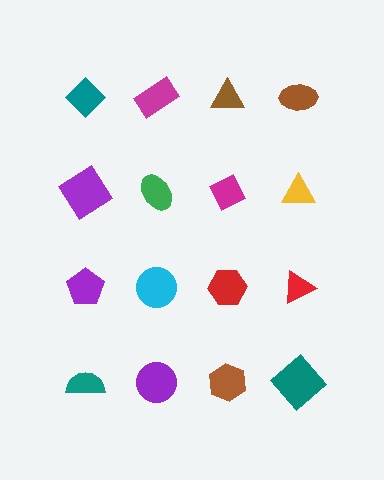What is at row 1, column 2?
A magenta rectangle.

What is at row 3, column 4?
A red triangle.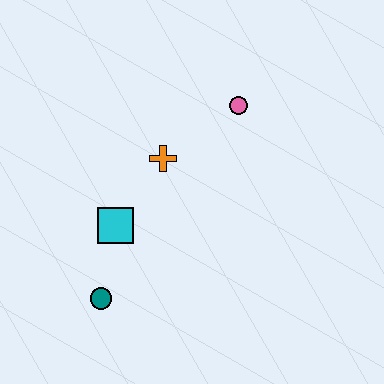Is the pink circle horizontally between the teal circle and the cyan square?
No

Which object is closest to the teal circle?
The cyan square is closest to the teal circle.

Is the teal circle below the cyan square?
Yes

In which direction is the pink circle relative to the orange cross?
The pink circle is to the right of the orange cross.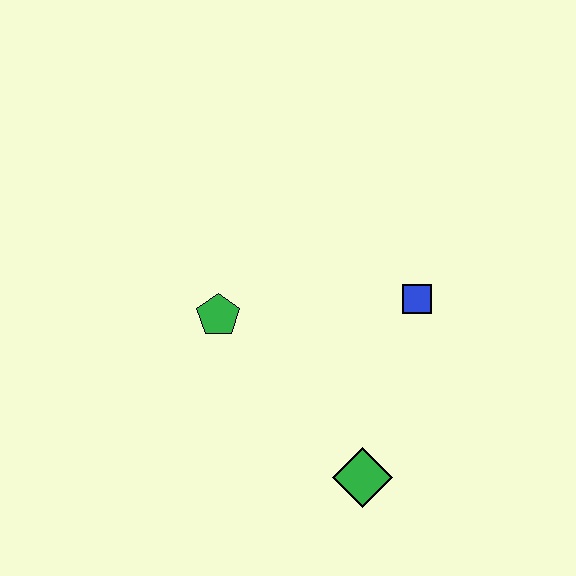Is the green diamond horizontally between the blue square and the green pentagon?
Yes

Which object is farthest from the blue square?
The green pentagon is farthest from the blue square.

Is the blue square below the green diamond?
No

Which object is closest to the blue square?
The green diamond is closest to the blue square.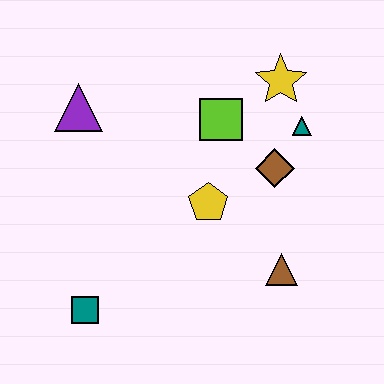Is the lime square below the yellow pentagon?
No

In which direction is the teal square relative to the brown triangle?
The teal square is to the left of the brown triangle.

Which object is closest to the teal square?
The yellow pentagon is closest to the teal square.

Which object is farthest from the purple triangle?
The brown triangle is farthest from the purple triangle.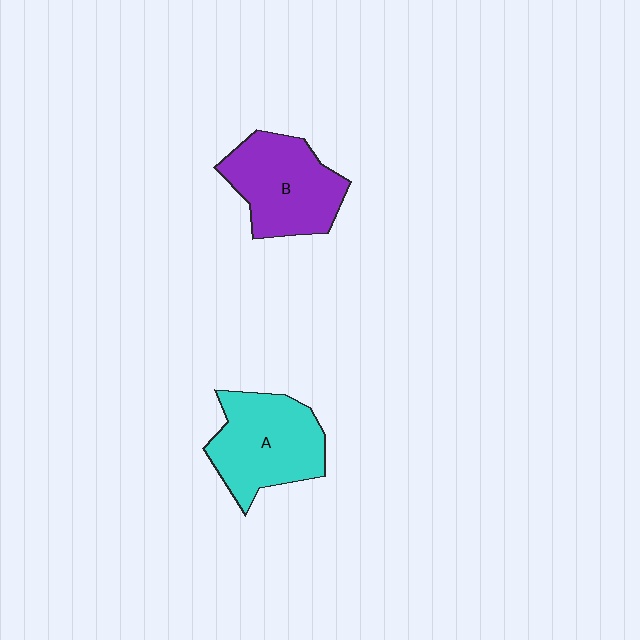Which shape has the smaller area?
Shape B (purple).